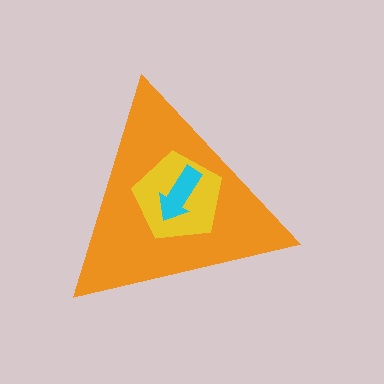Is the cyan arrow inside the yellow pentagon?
Yes.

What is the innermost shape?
The cyan arrow.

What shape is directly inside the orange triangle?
The yellow pentagon.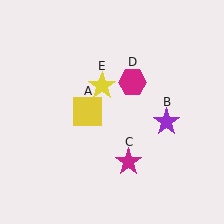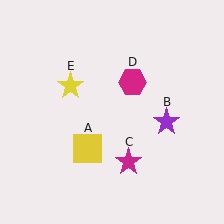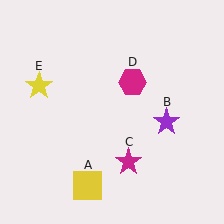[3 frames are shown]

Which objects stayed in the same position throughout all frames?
Purple star (object B) and magenta star (object C) and magenta hexagon (object D) remained stationary.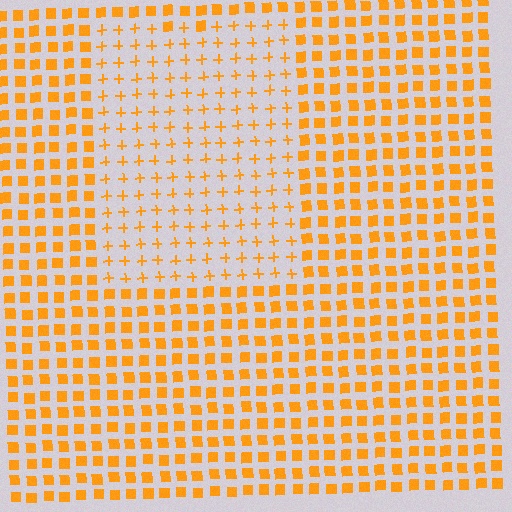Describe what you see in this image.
The image is filled with small orange elements arranged in a uniform grid. A rectangle-shaped region contains plus signs, while the surrounding area contains squares. The boundary is defined purely by the change in element shape.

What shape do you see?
I see a rectangle.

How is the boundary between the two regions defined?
The boundary is defined by a change in element shape: plus signs inside vs. squares outside. All elements share the same color and spacing.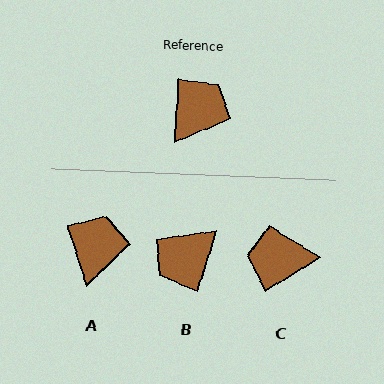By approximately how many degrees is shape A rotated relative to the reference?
Approximately 21 degrees counter-clockwise.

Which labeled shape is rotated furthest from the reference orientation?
B, about 165 degrees away.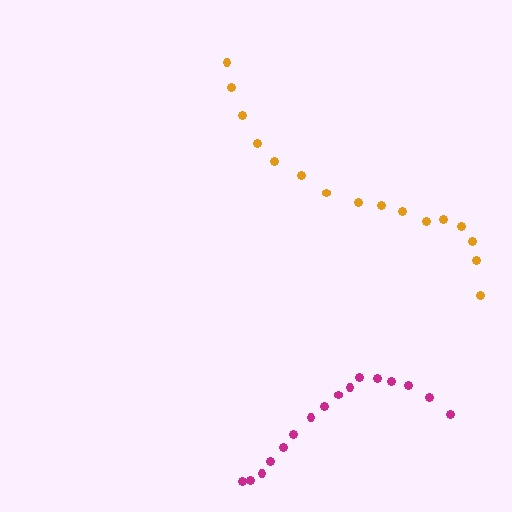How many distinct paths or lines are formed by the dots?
There are 2 distinct paths.